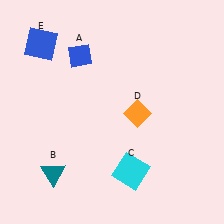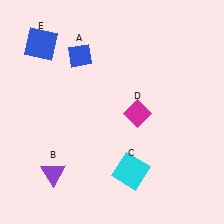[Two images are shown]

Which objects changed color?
B changed from teal to purple. D changed from orange to magenta.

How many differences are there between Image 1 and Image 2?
There are 2 differences between the two images.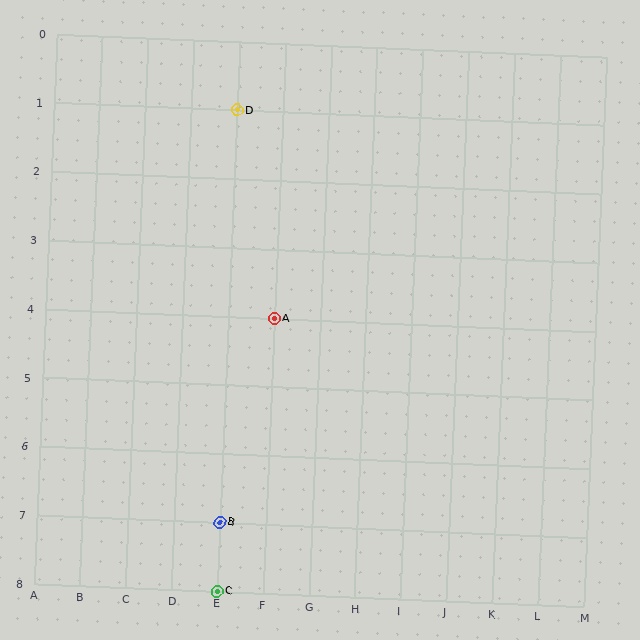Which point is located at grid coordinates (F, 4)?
Point A is at (F, 4).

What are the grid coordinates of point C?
Point C is at grid coordinates (E, 8).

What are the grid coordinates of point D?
Point D is at grid coordinates (E, 1).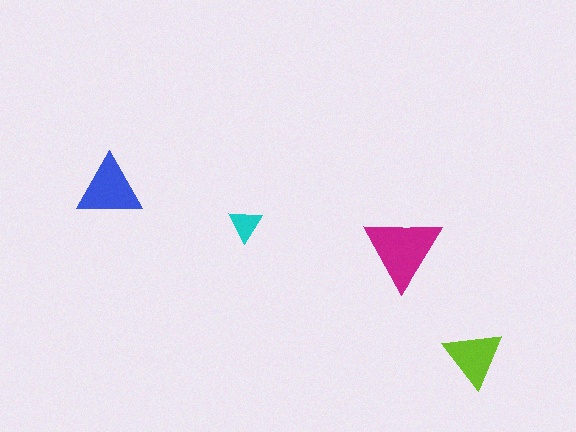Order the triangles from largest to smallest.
the magenta one, the blue one, the lime one, the cyan one.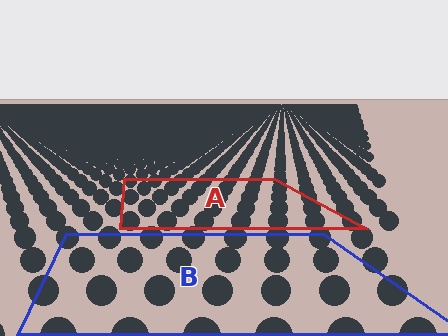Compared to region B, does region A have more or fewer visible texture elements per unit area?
Region A has more texture elements per unit area — they are packed more densely because it is farther away.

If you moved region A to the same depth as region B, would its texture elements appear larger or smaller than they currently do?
They would appear larger. At a closer depth, the same texture elements are projected at a bigger on-screen size.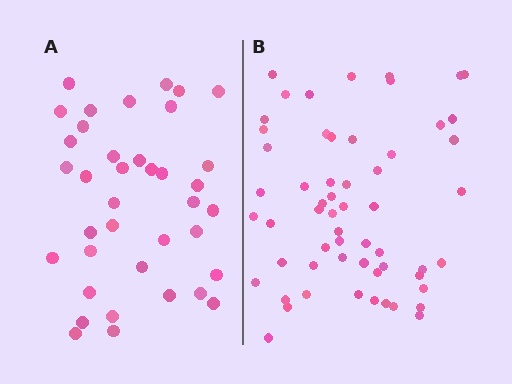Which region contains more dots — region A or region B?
Region B (the right region) has more dots.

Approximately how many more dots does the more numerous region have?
Region B has approximately 20 more dots than region A.